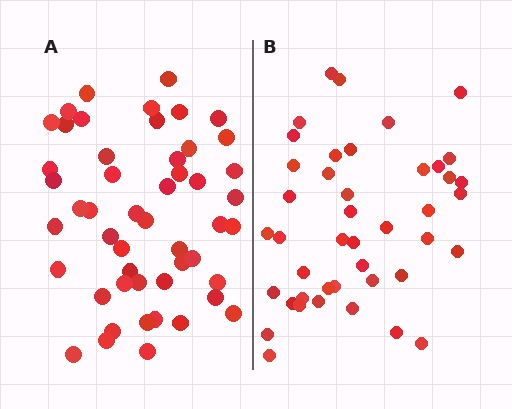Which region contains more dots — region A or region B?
Region A (the left region) has more dots.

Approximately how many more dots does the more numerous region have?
Region A has roughly 8 or so more dots than region B.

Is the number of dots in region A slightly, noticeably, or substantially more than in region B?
Region A has only slightly more — the two regions are fairly close. The ratio is roughly 1.2 to 1.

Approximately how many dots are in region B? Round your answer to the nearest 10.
About 40 dots. (The exact count is 43, which rounds to 40.)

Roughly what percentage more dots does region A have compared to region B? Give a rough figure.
About 15% more.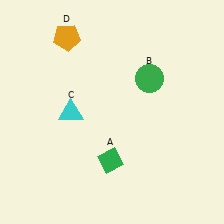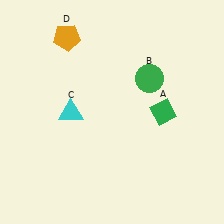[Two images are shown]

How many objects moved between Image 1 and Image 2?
1 object moved between the two images.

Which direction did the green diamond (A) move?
The green diamond (A) moved right.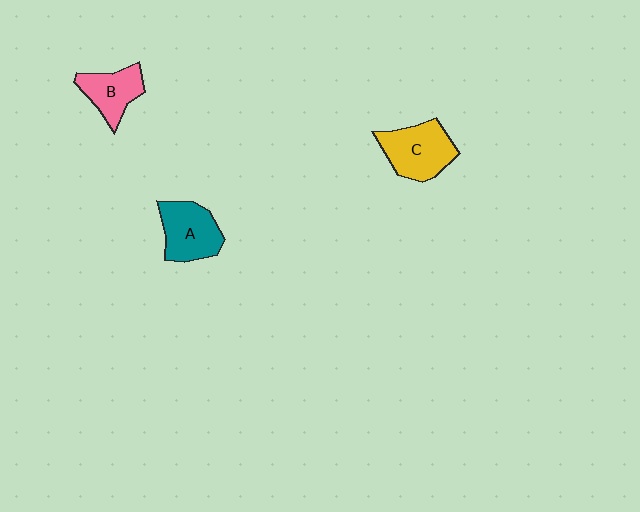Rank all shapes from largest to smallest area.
From largest to smallest: C (yellow), A (teal), B (pink).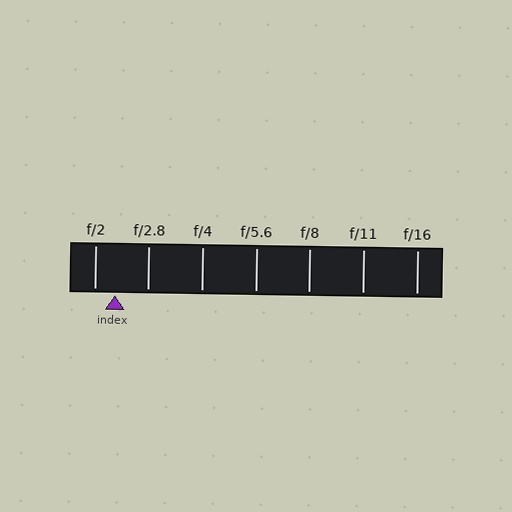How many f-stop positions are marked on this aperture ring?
There are 7 f-stop positions marked.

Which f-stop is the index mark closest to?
The index mark is closest to f/2.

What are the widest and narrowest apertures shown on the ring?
The widest aperture shown is f/2 and the narrowest is f/16.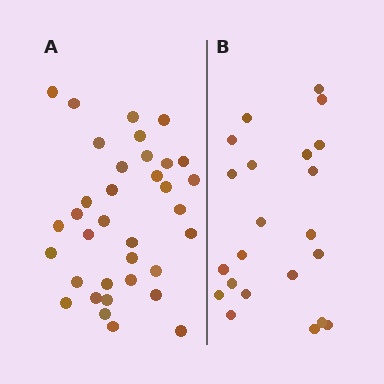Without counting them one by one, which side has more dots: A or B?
Region A (the left region) has more dots.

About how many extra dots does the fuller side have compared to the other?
Region A has approximately 15 more dots than region B.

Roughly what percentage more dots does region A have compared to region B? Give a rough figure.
About 60% more.